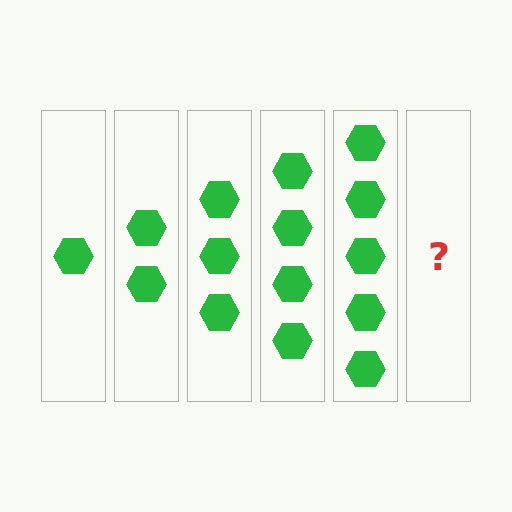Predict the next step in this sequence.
The next step is 6 hexagons.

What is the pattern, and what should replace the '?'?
The pattern is that each step adds one more hexagon. The '?' should be 6 hexagons.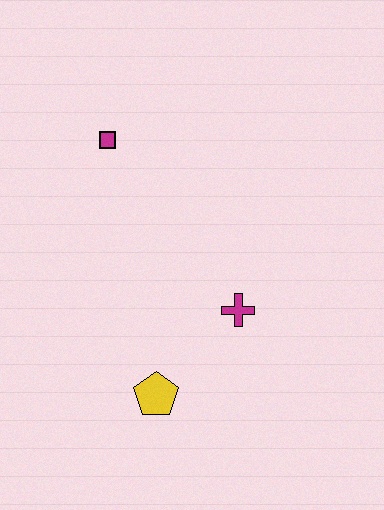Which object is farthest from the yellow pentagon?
The magenta square is farthest from the yellow pentagon.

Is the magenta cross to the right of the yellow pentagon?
Yes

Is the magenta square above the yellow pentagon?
Yes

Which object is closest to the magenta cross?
The yellow pentagon is closest to the magenta cross.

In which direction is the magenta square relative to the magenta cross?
The magenta square is above the magenta cross.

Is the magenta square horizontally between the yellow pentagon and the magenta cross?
No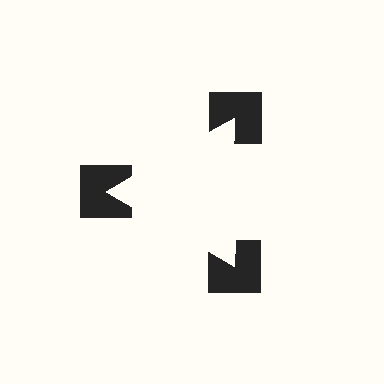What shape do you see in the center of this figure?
An illusory triangle — its edges are inferred from the aligned wedge cuts in the notched squares, not physically drawn.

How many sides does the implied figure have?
3 sides.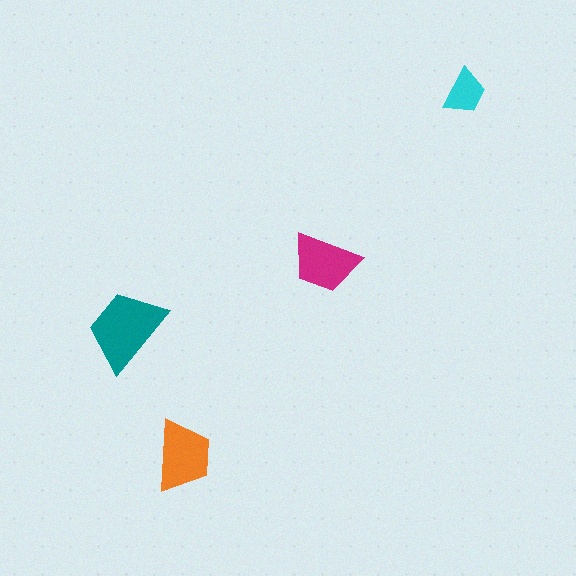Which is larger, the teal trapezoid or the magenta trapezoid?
The teal one.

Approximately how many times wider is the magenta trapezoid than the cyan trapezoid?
About 1.5 times wider.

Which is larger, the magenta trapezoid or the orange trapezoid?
The orange one.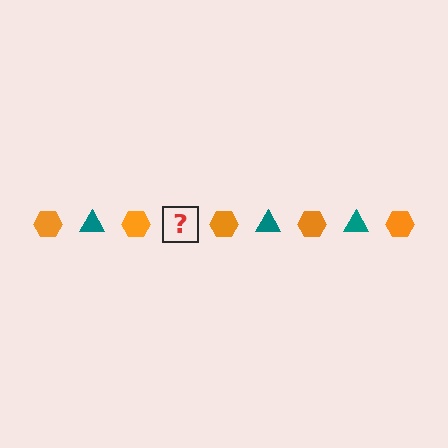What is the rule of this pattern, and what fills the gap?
The rule is that the pattern alternates between orange hexagon and teal triangle. The gap should be filled with a teal triangle.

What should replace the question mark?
The question mark should be replaced with a teal triangle.